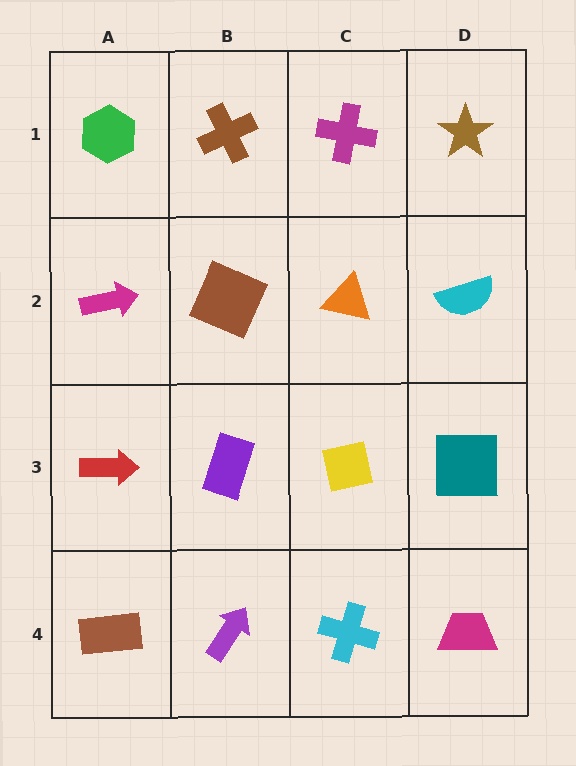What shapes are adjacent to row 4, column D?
A teal square (row 3, column D), a cyan cross (row 4, column C).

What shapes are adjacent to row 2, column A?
A green hexagon (row 1, column A), a red arrow (row 3, column A), a brown square (row 2, column B).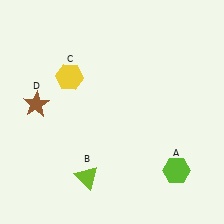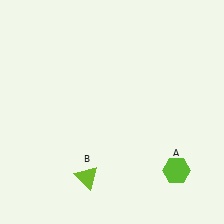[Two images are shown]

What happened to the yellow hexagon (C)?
The yellow hexagon (C) was removed in Image 2. It was in the top-left area of Image 1.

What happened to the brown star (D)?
The brown star (D) was removed in Image 2. It was in the top-left area of Image 1.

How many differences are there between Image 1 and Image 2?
There are 2 differences between the two images.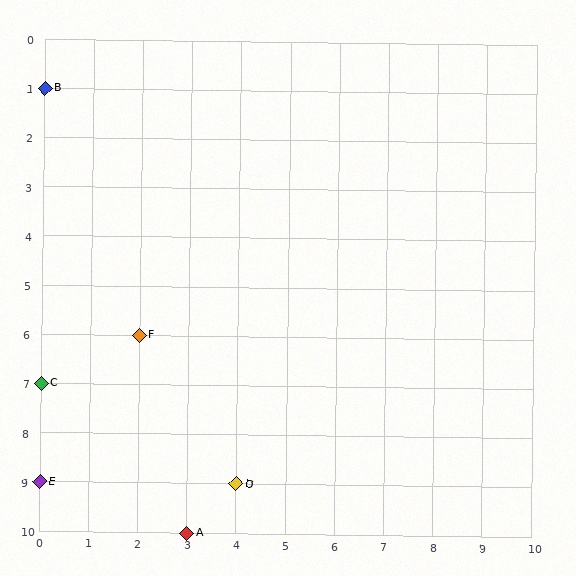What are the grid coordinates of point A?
Point A is at grid coordinates (3, 10).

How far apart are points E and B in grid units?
Points E and B are 8 rows apart.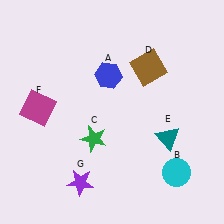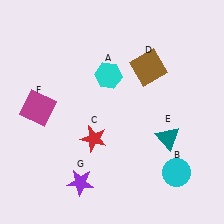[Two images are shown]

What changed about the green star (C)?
In Image 1, C is green. In Image 2, it changed to red.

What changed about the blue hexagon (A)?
In Image 1, A is blue. In Image 2, it changed to cyan.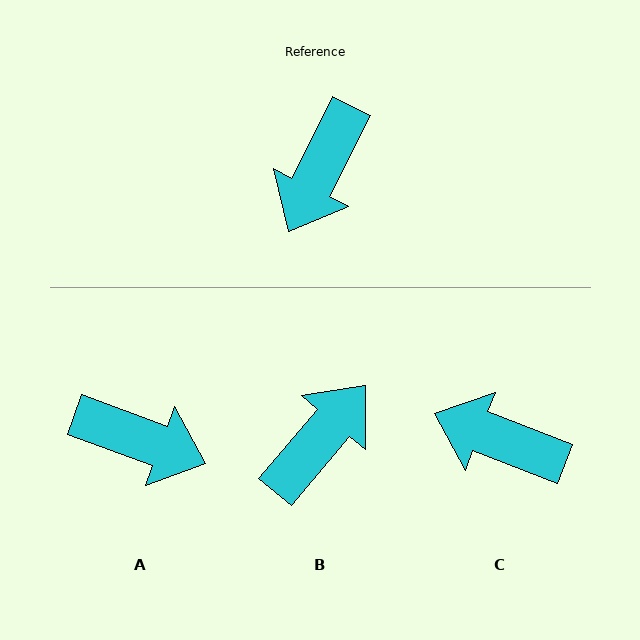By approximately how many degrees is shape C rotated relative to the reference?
Approximately 85 degrees clockwise.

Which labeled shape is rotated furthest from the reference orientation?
B, about 166 degrees away.